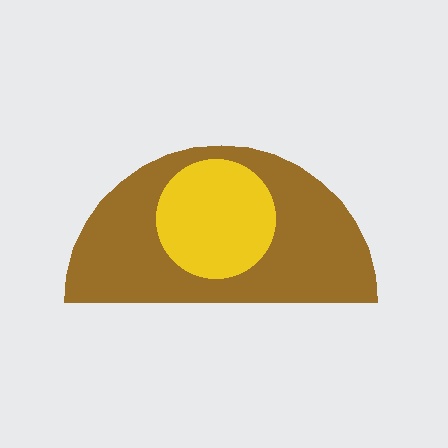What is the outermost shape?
The brown semicircle.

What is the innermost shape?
The yellow circle.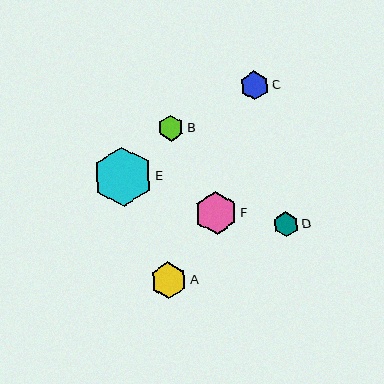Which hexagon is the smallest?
Hexagon D is the smallest with a size of approximately 25 pixels.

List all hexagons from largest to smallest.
From largest to smallest: E, F, A, C, B, D.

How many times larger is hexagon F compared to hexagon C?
Hexagon F is approximately 1.5 times the size of hexagon C.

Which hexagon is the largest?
Hexagon E is the largest with a size of approximately 59 pixels.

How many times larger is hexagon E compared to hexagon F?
Hexagon E is approximately 1.4 times the size of hexagon F.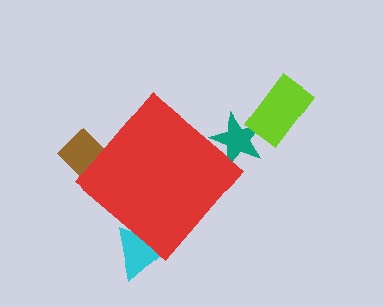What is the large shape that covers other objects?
A red diamond.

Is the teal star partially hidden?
Yes, the teal star is partially hidden behind the red diamond.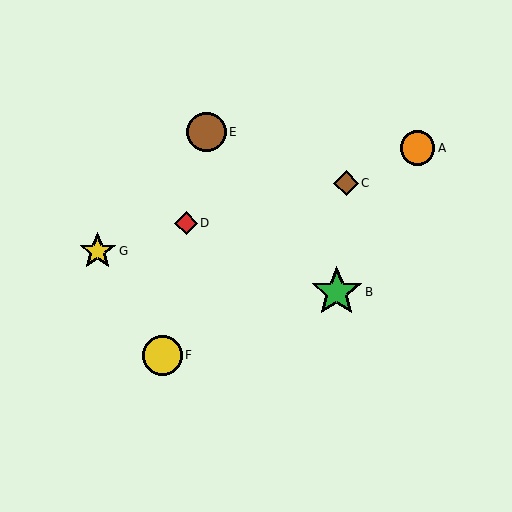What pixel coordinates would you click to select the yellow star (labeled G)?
Click at (98, 251) to select the yellow star G.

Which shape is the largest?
The green star (labeled B) is the largest.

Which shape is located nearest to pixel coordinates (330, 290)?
The green star (labeled B) at (337, 292) is nearest to that location.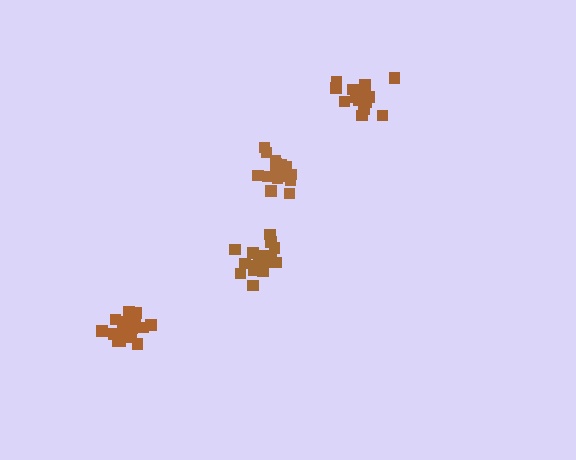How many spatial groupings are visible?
There are 4 spatial groupings.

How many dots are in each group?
Group 1: 21 dots, Group 2: 21 dots, Group 3: 15 dots, Group 4: 18 dots (75 total).